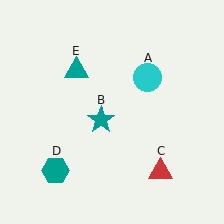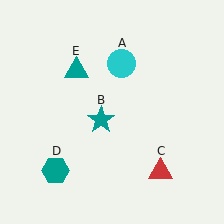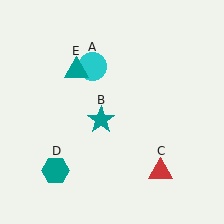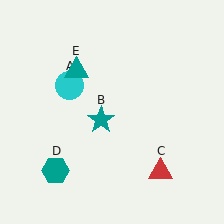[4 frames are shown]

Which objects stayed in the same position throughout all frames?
Teal star (object B) and red triangle (object C) and teal hexagon (object D) and teal triangle (object E) remained stationary.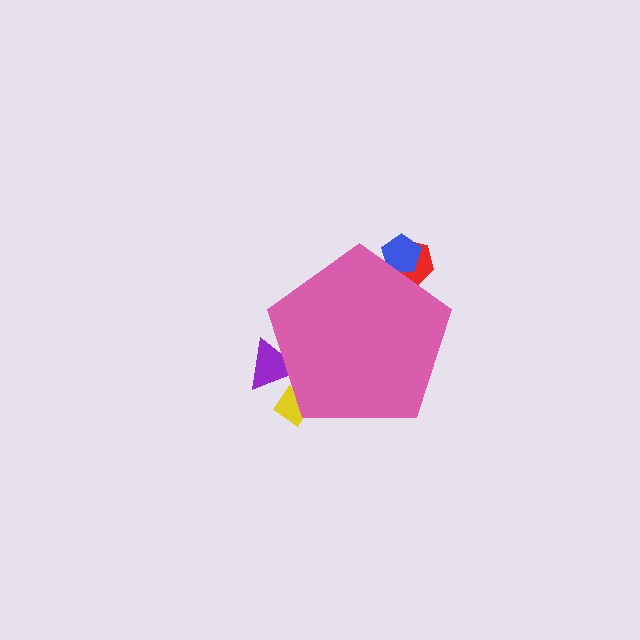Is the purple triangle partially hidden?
Yes, the purple triangle is partially hidden behind the pink pentagon.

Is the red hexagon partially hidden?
Yes, the red hexagon is partially hidden behind the pink pentagon.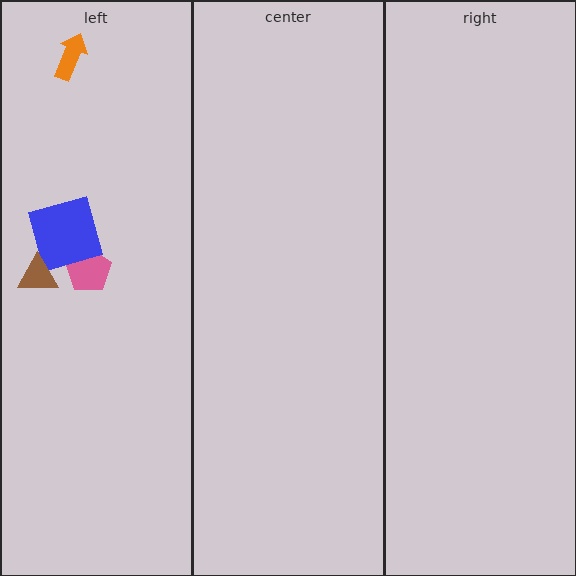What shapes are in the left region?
The pink pentagon, the orange arrow, the blue square, the brown triangle.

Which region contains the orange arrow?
The left region.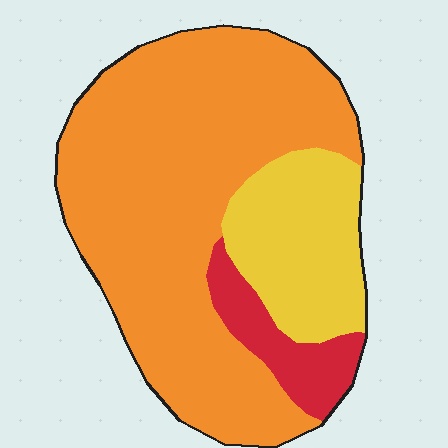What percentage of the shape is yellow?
Yellow covers 21% of the shape.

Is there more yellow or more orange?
Orange.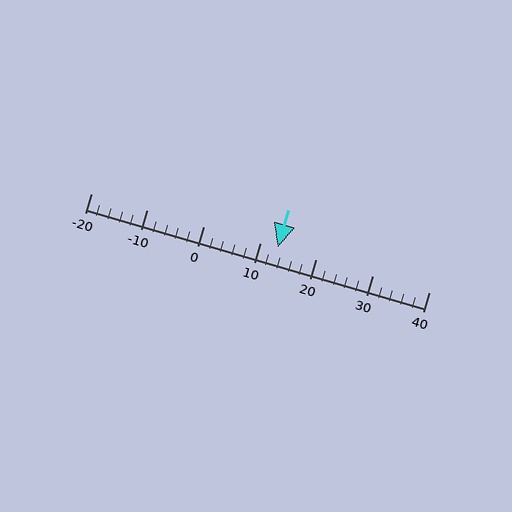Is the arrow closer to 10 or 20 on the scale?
The arrow is closer to 10.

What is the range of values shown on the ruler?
The ruler shows values from -20 to 40.